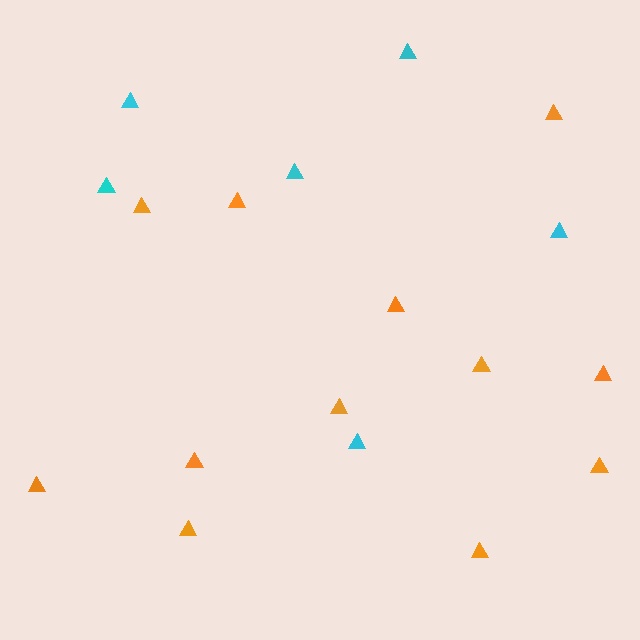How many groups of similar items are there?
There are 2 groups: one group of cyan triangles (6) and one group of orange triangles (12).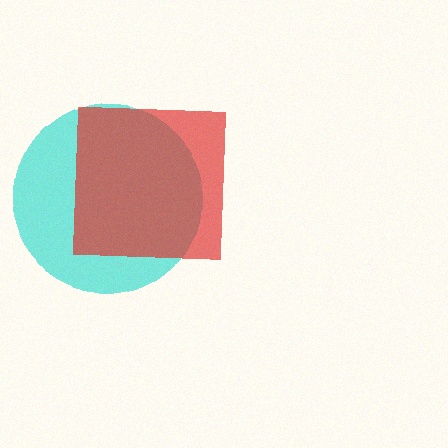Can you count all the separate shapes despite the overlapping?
Yes, there are 2 separate shapes.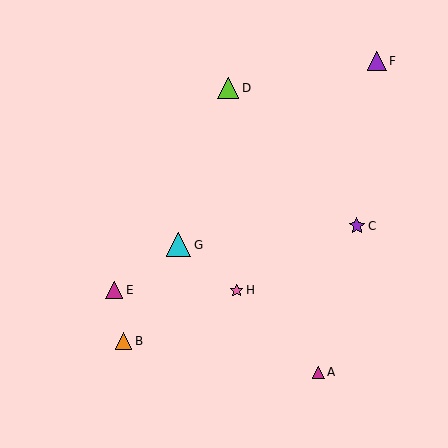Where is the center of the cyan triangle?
The center of the cyan triangle is at (178, 245).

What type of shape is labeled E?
Shape E is a magenta triangle.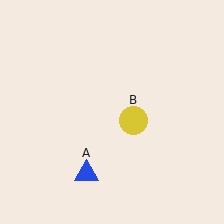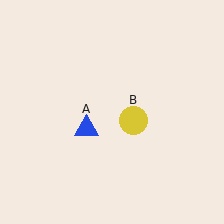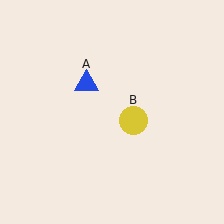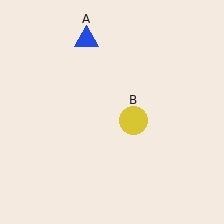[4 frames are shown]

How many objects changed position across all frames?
1 object changed position: blue triangle (object A).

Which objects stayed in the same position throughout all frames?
Yellow circle (object B) remained stationary.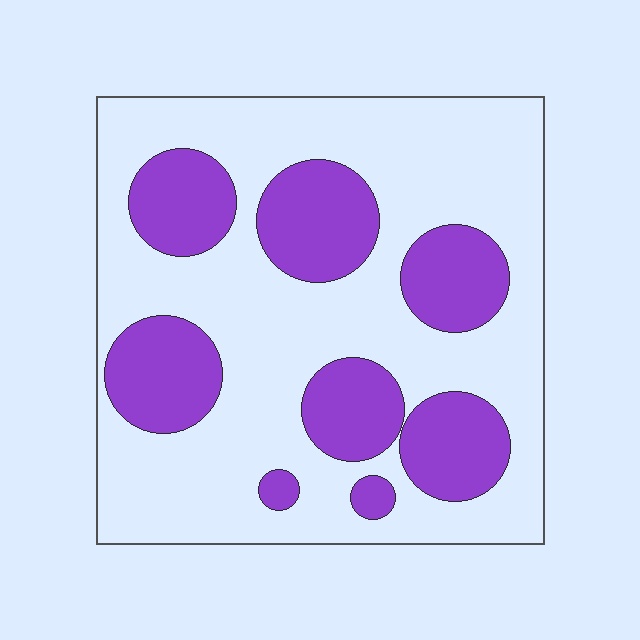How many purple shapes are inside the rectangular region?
8.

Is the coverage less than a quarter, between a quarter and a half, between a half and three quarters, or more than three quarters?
Between a quarter and a half.